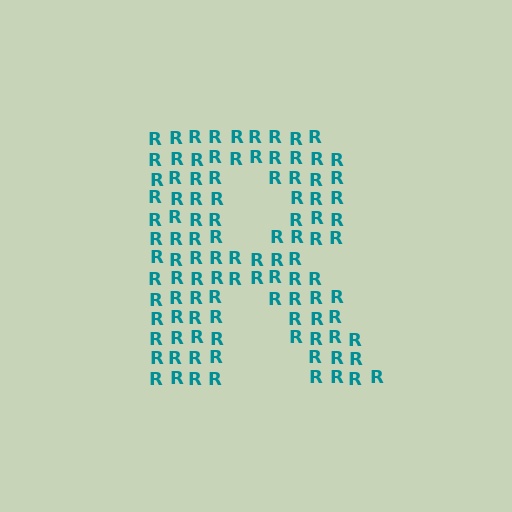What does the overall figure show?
The overall figure shows the letter R.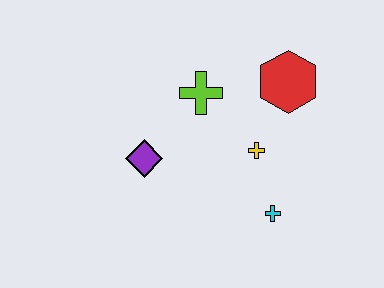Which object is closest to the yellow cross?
The cyan cross is closest to the yellow cross.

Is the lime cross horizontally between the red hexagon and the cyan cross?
No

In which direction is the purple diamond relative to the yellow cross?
The purple diamond is to the left of the yellow cross.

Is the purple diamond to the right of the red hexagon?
No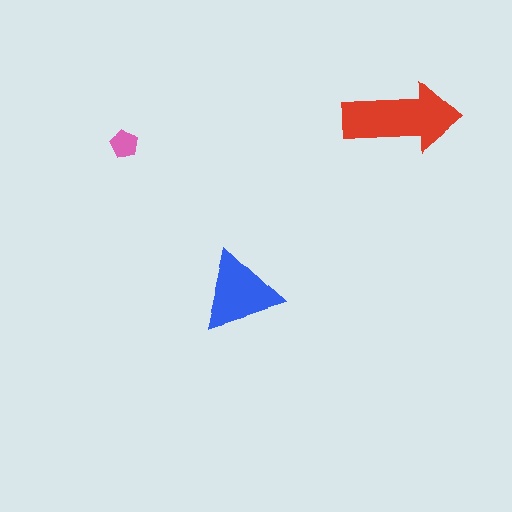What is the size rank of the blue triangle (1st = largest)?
2nd.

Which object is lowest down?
The blue triangle is bottommost.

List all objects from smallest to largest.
The pink pentagon, the blue triangle, the red arrow.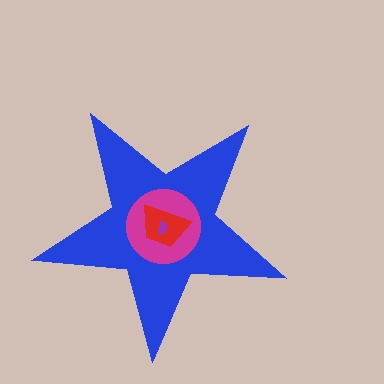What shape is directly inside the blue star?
The magenta circle.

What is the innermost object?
The purple semicircle.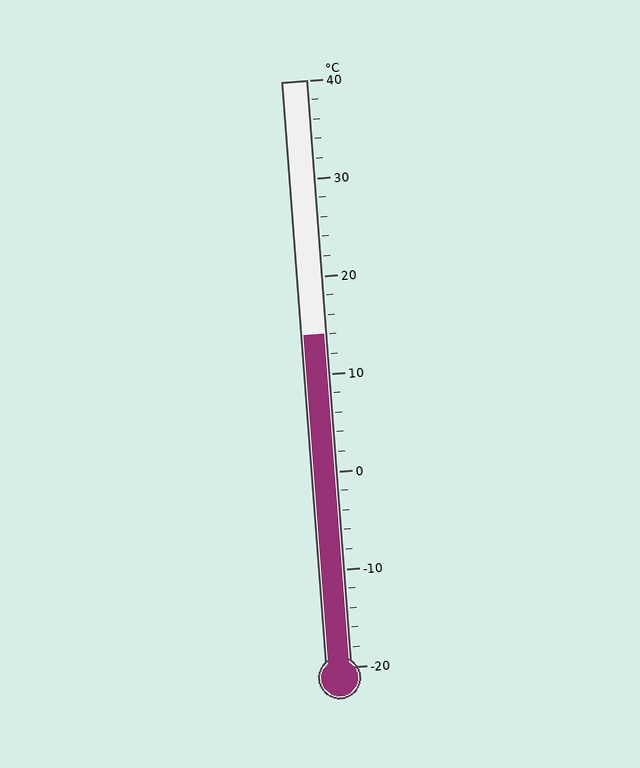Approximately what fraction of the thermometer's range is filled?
The thermometer is filled to approximately 55% of its range.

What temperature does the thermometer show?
The thermometer shows approximately 14°C.